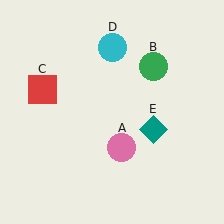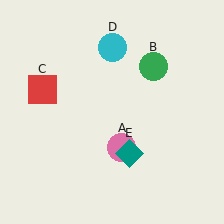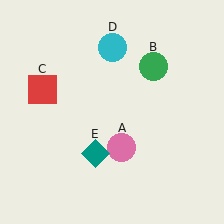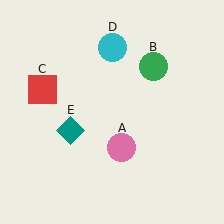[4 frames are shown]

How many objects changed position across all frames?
1 object changed position: teal diamond (object E).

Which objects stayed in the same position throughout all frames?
Pink circle (object A) and green circle (object B) and red square (object C) and cyan circle (object D) remained stationary.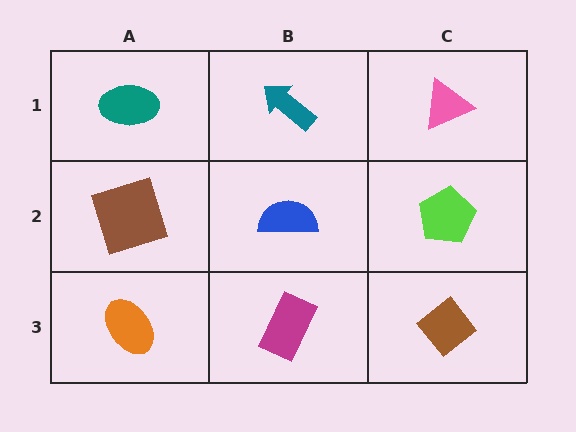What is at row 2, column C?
A lime pentagon.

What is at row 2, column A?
A brown square.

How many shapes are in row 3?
3 shapes.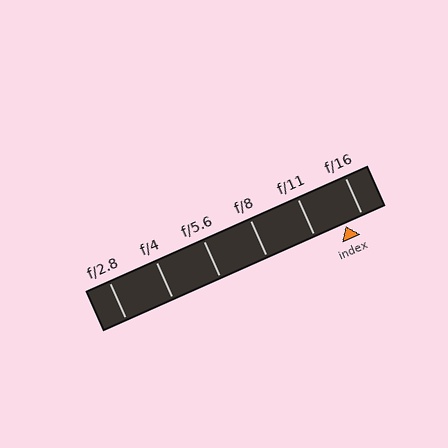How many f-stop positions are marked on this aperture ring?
There are 6 f-stop positions marked.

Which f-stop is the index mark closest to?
The index mark is closest to f/16.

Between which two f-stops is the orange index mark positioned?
The index mark is between f/11 and f/16.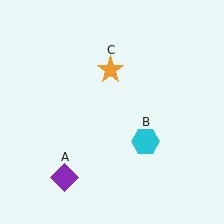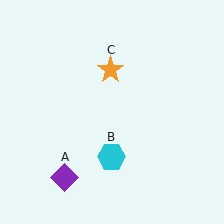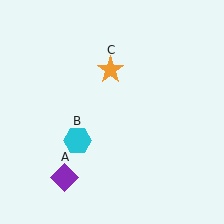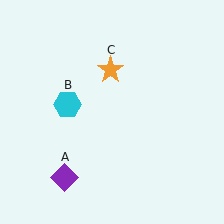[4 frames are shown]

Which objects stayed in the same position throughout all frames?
Purple diamond (object A) and orange star (object C) remained stationary.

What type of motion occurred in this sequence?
The cyan hexagon (object B) rotated clockwise around the center of the scene.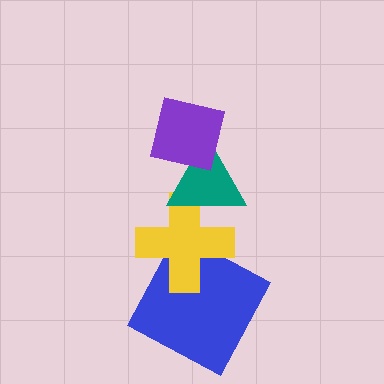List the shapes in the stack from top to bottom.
From top to bottom: the purple square, the teal triangle, the yellow cross, the blue square.